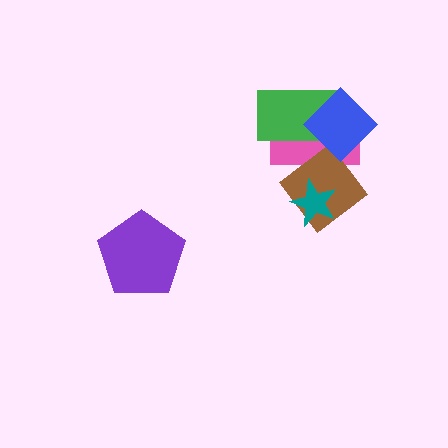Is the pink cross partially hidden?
Yes, it is partially covered by another shape.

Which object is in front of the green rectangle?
The blue diamond is in front of the green rectangle.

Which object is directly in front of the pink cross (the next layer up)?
The green rectangle is directly in front of the pink cross.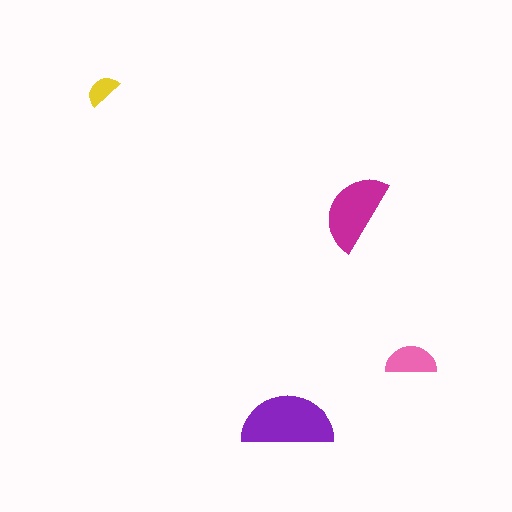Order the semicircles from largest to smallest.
the purple one, the magenta one, the pink one, the yellow one.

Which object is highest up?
The yellow semicircle is topmost.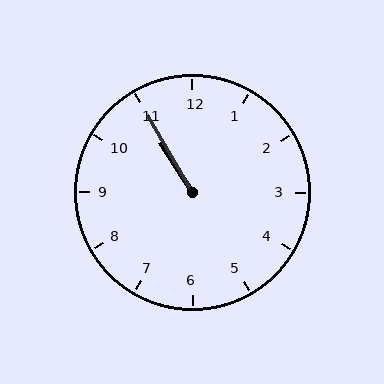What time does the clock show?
10:55.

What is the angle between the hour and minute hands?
Approximately 2 degrees.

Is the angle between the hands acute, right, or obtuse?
It is acute.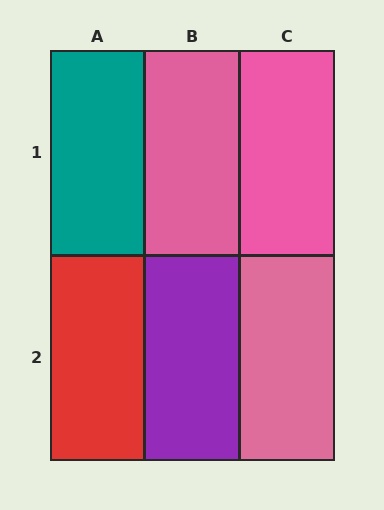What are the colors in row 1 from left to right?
Teal, pink, pink.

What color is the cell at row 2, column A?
Red.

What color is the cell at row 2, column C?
Pink.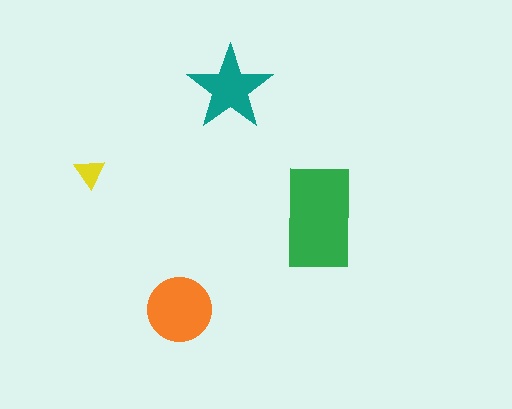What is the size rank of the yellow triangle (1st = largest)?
4th.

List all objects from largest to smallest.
The green rectangle, the orange circle, the teal star, the yellow triangle.